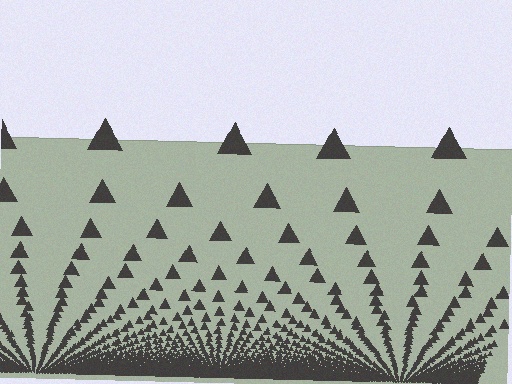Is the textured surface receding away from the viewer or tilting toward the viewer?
The surface appears to tilt toward the viewer. Texture elements get larger and sparser toward the top.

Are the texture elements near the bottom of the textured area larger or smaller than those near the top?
Smaller. The gradient is inverted — elements near the bottom are smaller and denser.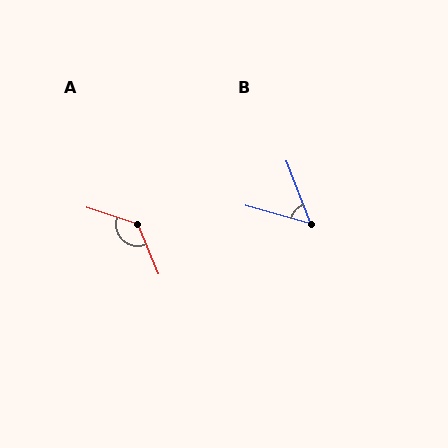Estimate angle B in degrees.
Approximately 53 degrees.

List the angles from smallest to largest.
B (53°), A (130°).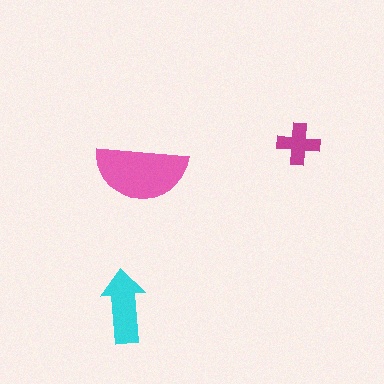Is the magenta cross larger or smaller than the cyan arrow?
Smaller.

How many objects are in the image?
There are 3 objects in the image.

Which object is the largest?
The pink semicircle.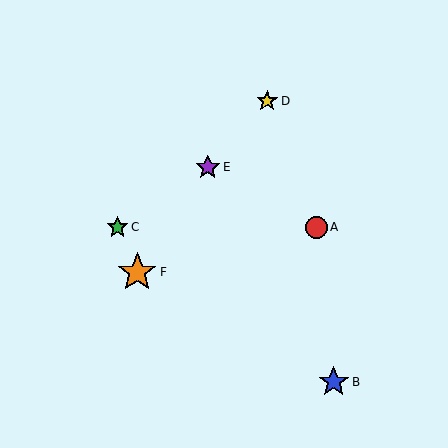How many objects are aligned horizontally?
2 objects (A, C) are aligned horizontally.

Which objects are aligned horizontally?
Objects A, C are aligned horizontally.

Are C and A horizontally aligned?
Yes, both are at y≈227.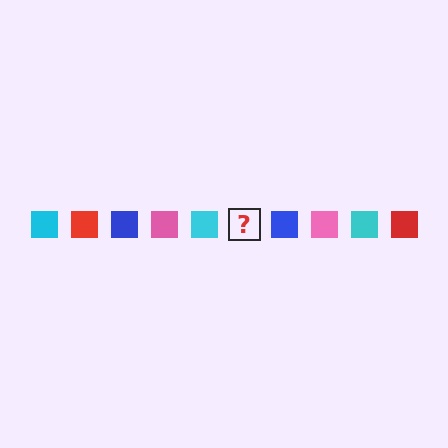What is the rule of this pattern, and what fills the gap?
The rule is that the pattern cycles through cyan, red, blue, pink squares. The gap should be filled with a red square.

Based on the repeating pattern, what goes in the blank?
The blank should be a red square.